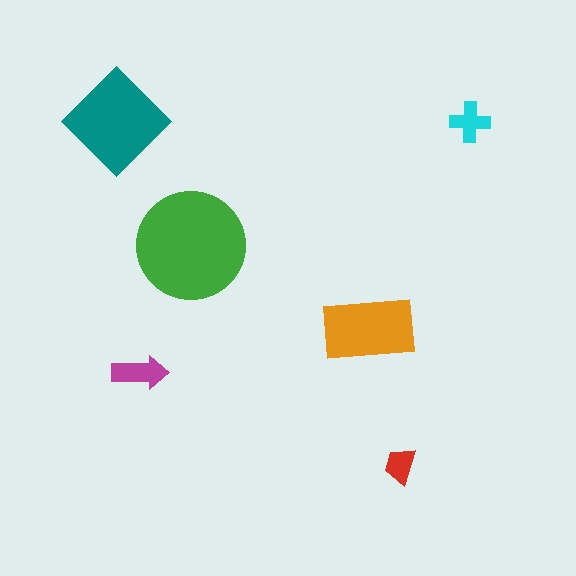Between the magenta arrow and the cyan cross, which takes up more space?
The magenta arrow.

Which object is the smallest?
The red trapezoid.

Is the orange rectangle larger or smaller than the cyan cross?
Larger.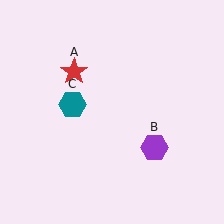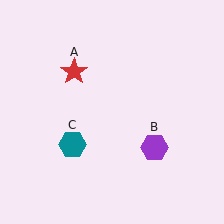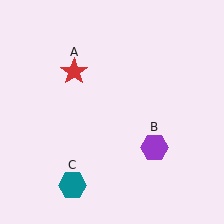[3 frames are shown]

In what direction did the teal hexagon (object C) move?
The teal hexagon (object C) moved down.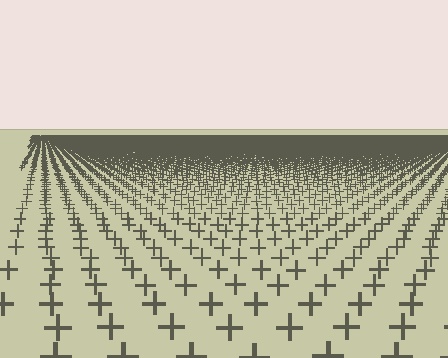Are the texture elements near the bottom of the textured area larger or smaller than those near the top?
Larger. Near the bottom, elements are closer to the viewer and appear at a bigger on-screen size.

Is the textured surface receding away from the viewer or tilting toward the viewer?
The surface is receding away from the viewer. Texture elements get smaller and denser toward the top.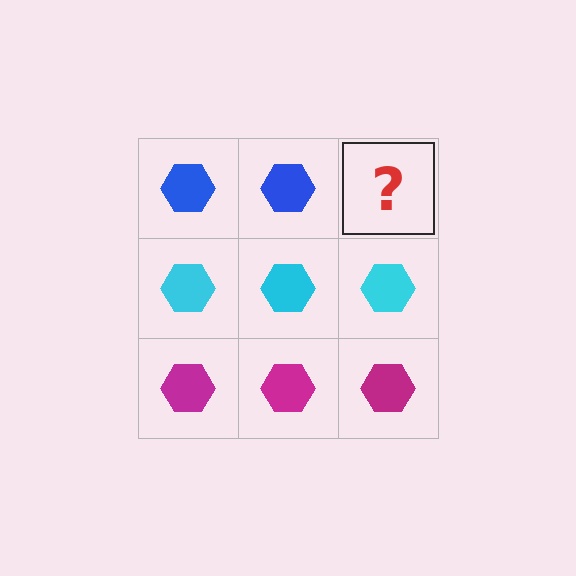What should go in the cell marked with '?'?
The missing cell should contain a blue hexagon.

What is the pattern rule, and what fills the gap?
The rule is that each row has a consistent color. The gap should be filled with a blue hexagon.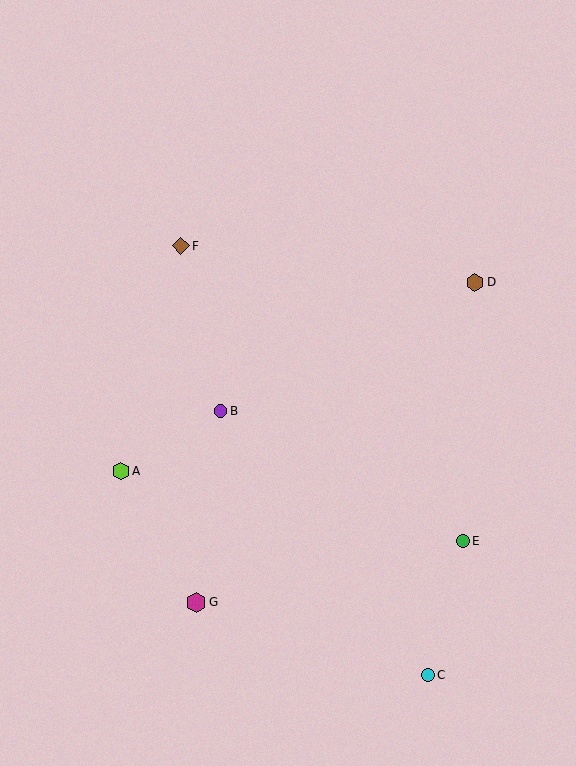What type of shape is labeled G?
Shape G is a magenta hexagon.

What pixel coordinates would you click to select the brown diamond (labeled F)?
Click at (181, 246) to select the brown diamond F.